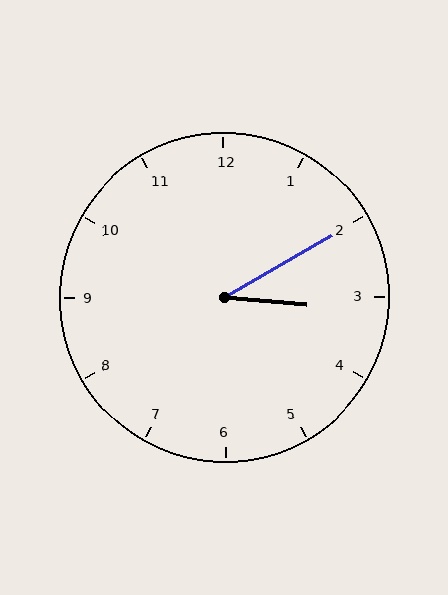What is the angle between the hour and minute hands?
Approximately 35 degrees.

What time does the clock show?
3:10.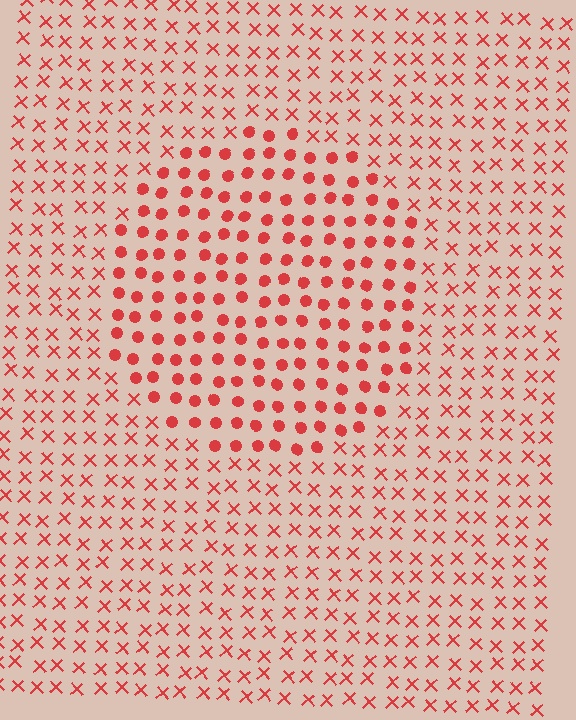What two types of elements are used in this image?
The image uses circles inside the circle region and X marks outside it.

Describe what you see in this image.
The image is filled with small red elements arranged in a uniform grid. A circle-shaped region contains circles, while the surrounding area contains X marks. The boundary is defined purely by the change in element shape.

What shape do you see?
I see a circle.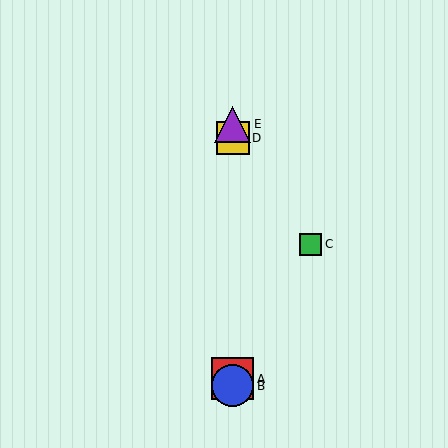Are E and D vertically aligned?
Yes, both are at x≈233.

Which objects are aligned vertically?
Objects A, B, D, E are aligned vertically.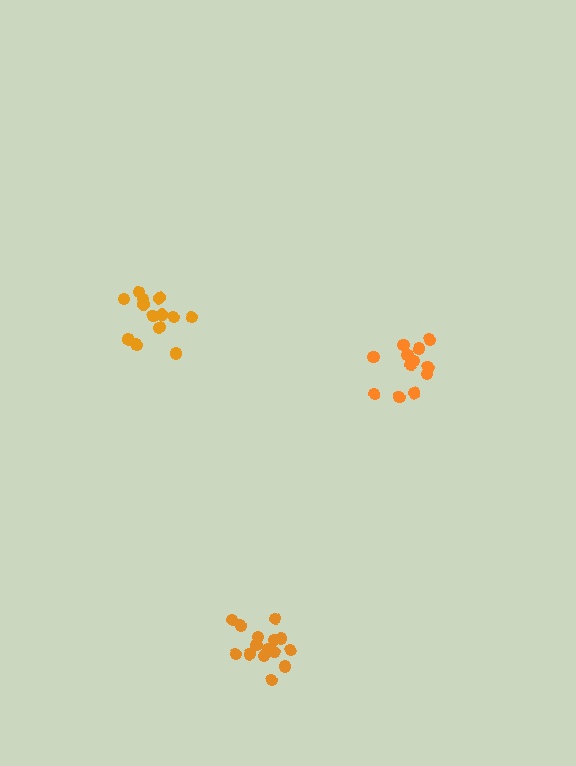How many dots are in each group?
Group 1: 13 dots, Group 2: 12 dots, Group 3: 15 dots (40 total).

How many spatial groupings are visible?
There are 3 spatial groupings.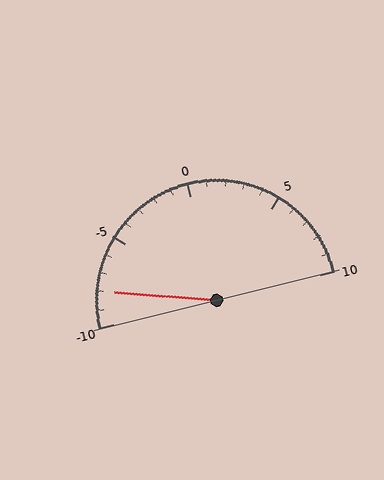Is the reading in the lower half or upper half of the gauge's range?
The reading is in the lower half of the range (-10 to 10).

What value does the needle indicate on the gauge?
The needle indicates approximately -8.